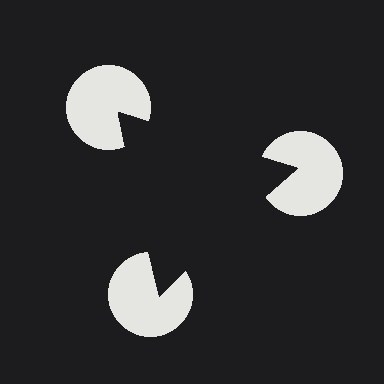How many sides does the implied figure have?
3 sides.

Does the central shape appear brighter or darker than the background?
It typically appears slightly darker than the background, even though no actual brightness change is drawn.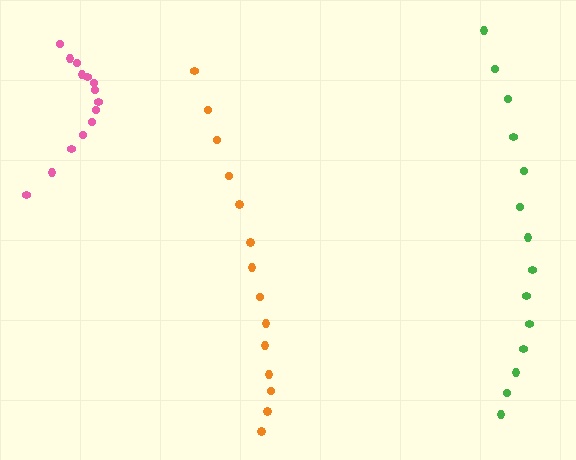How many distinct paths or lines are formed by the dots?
There are 3 distinct paths.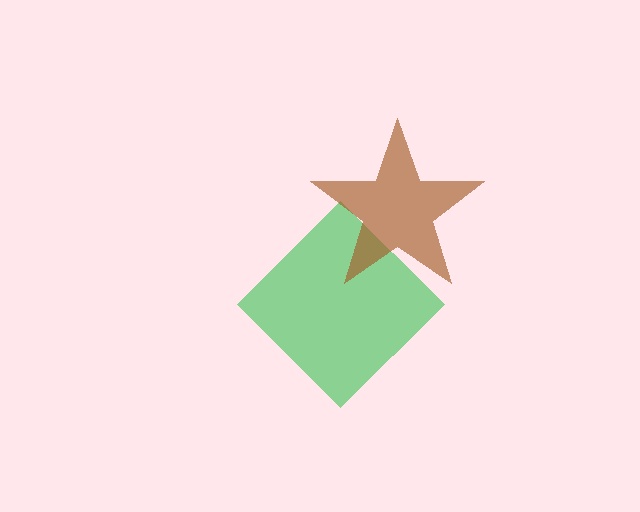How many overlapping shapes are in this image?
There are 2 overlapping shapes in the image.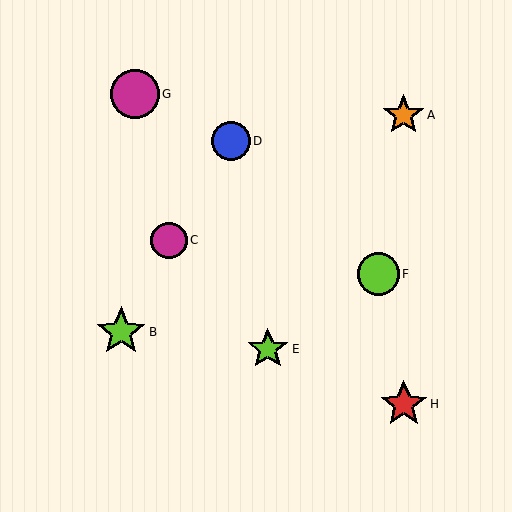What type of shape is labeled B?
Shape B is a lime star.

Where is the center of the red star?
The center of the red star is at (404, 404).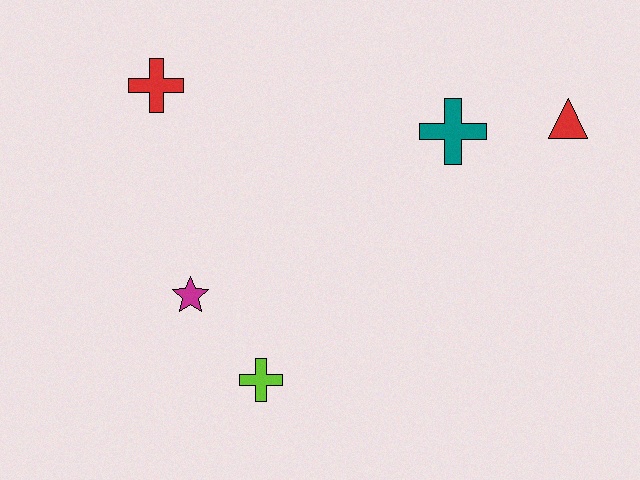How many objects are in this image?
There are 5 objects.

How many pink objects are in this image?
There are no pink objects.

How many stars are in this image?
There is 1 star.